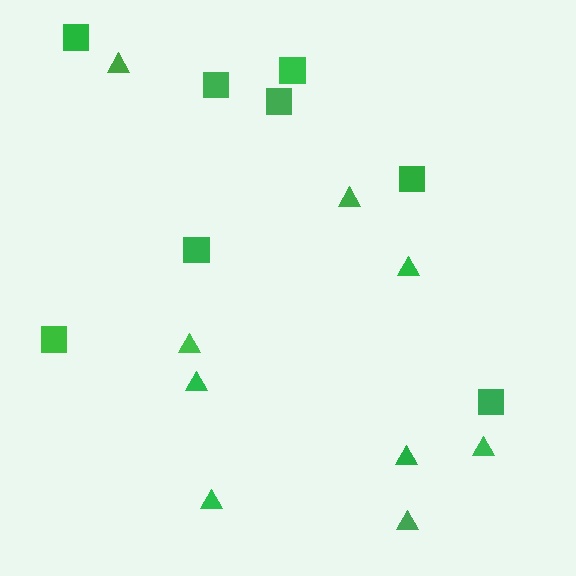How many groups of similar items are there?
There are 2 groups: one group of squares (8) and one group of triangles (9).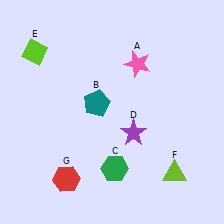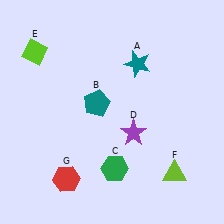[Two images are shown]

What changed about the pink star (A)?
In Image 1, A is pink. In Image 2, it changed to teal.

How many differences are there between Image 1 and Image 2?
There is 1 difference between the two images.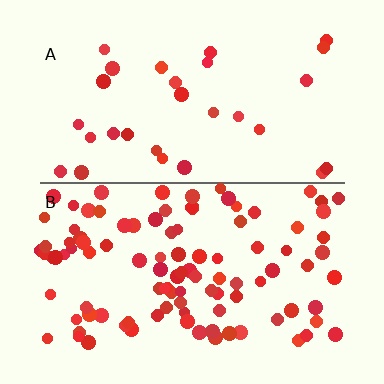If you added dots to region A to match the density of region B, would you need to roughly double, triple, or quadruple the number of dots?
Approximately triple.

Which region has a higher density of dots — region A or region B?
B (the bottom).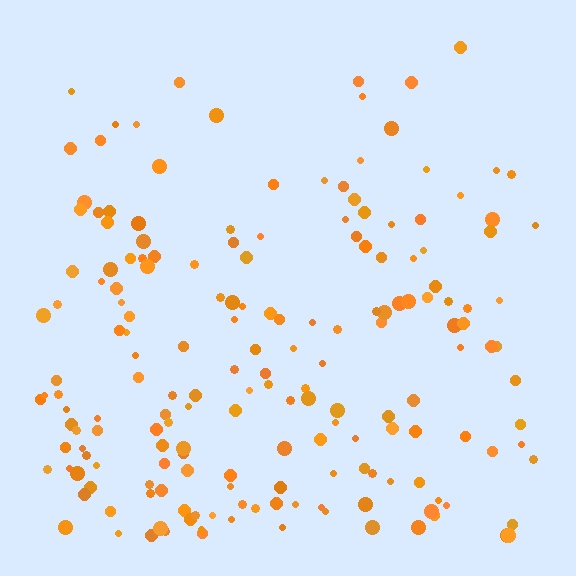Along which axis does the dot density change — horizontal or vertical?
Vertical.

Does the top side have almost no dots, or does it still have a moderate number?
Still a moderate number, just noticeably fewer than the bottom.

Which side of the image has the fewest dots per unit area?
The top.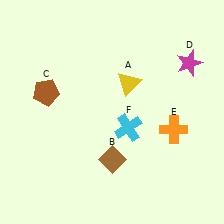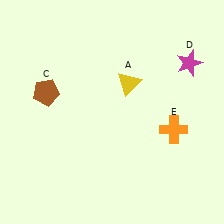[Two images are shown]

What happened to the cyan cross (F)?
The cyan cross (F) was removed in Image 2. It was in the bottom-right area of Image 1.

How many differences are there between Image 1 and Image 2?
There are 2 differences between the two images.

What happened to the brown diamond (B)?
The brown diamond (B) was removed in Image 2. It was in the bottom-right area of Image 1.